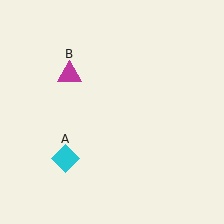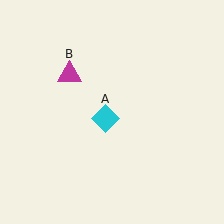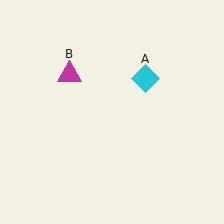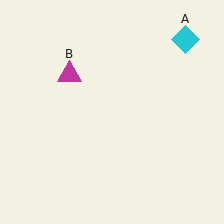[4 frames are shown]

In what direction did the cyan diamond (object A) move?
The cyan diamond (object A) moved up and to the right.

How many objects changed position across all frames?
1 object changed position: cyan diamond (object A).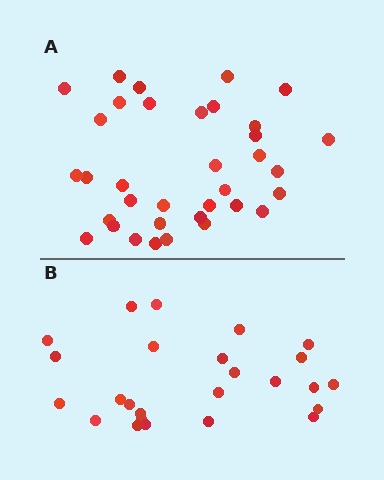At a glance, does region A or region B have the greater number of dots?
Region A (the top region) has more dots.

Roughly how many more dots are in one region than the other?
Region A has roughly 10 or so more dots than region B.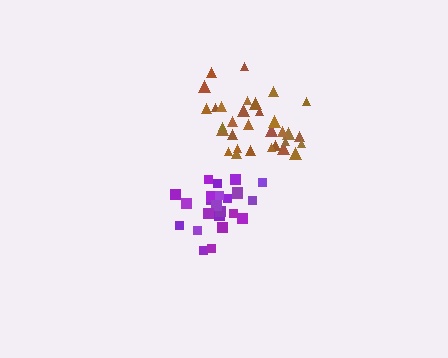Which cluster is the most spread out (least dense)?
Brown.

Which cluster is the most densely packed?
Purple.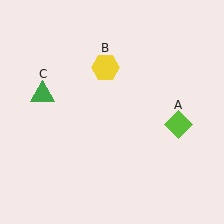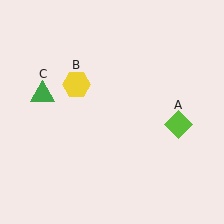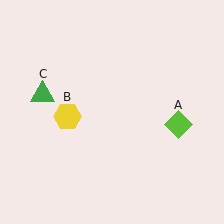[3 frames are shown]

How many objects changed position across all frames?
1 object changed position: yellow hexagon (object B).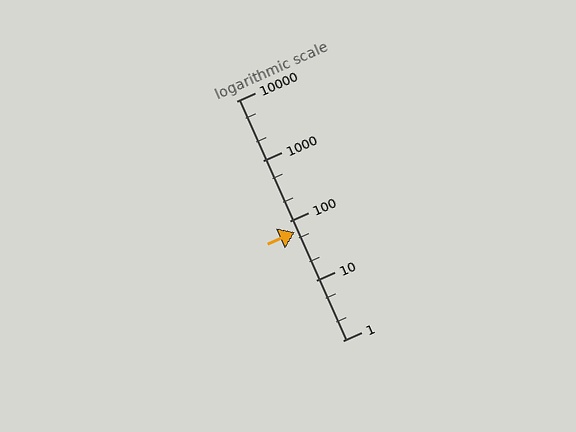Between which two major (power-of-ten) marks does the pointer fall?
The pointer is between 10 and 100.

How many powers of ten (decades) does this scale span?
The scale spans 4 decades, from 1 to 10000.